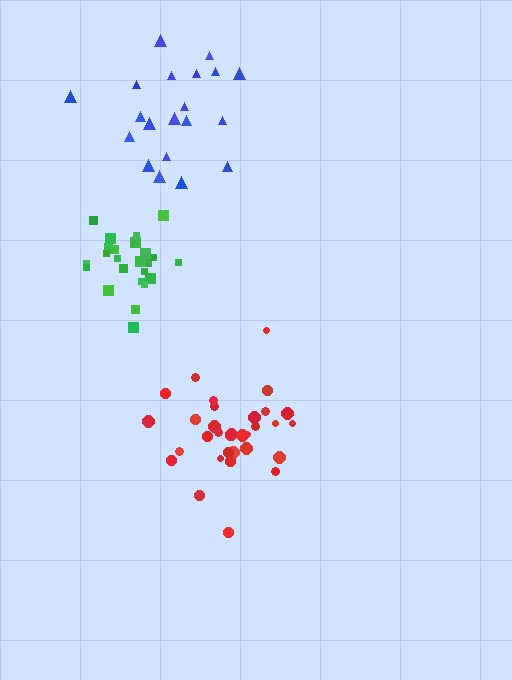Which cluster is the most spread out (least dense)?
Blue.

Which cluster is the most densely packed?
Green.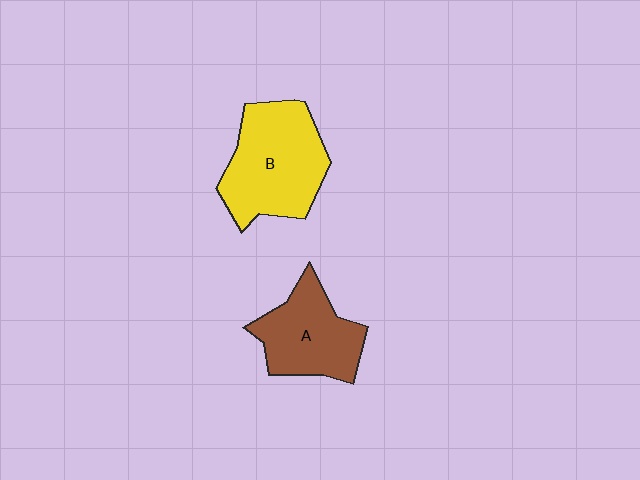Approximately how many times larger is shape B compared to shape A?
Approximately 1.3 times.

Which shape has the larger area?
Shape B (yellow).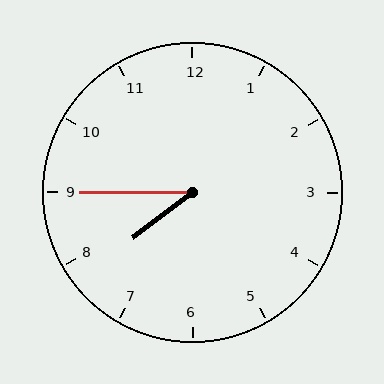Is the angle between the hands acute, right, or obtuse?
It is acute.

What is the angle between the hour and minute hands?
Approximately 38 degrees.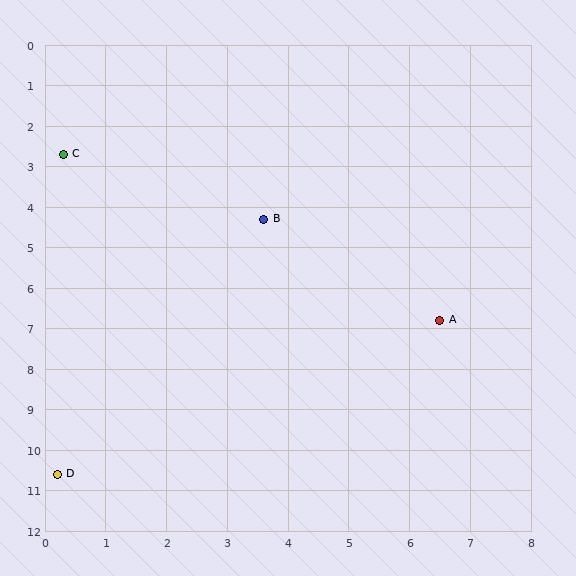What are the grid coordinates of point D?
Point D is at approximately (0.2, 10.6).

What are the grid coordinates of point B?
Point B is at approximately (3.6, 4.3).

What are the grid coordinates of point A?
Point A is at approximately (6.5, 6.8).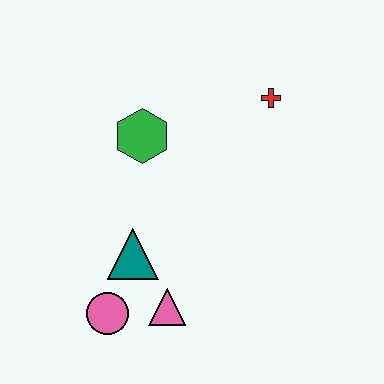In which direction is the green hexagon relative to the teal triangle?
The green hexagon is above the teal triangle.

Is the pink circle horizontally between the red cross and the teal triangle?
No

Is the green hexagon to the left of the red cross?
Yes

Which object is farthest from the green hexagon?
The pink circle is farthest from the green hexagon.